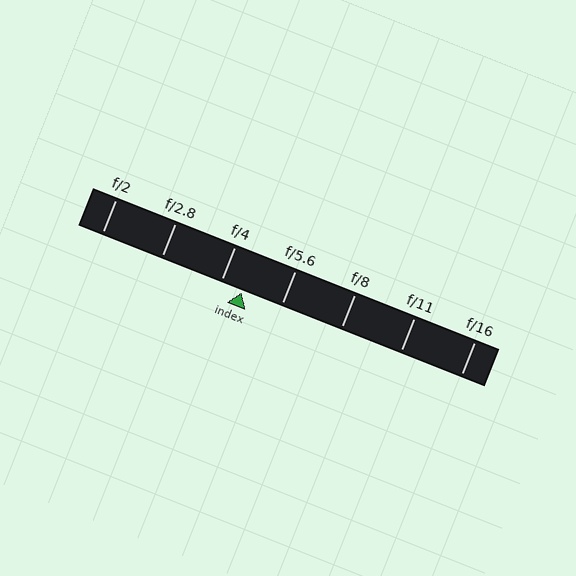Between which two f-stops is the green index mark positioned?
The index mark is between f/4 and f/5.6.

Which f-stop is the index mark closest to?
The index mark is closest to f/4.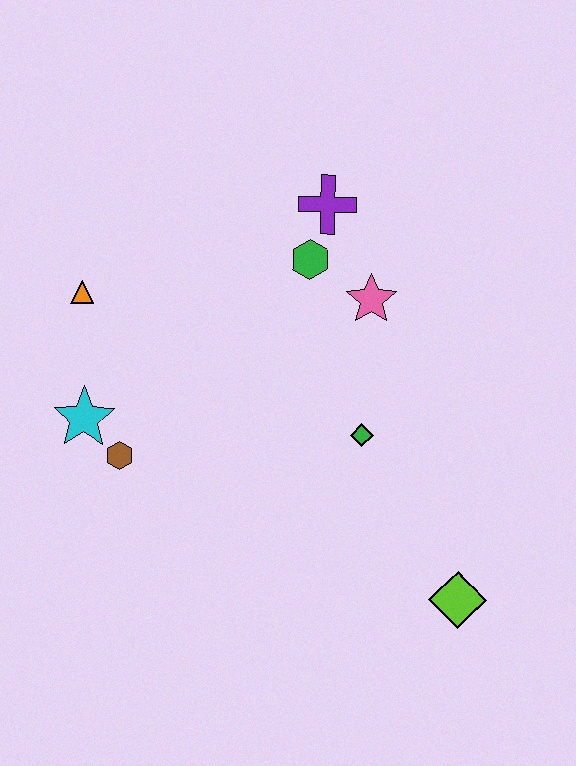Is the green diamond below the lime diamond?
No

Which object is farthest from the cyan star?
The lime diamond is farthest from the cyan star.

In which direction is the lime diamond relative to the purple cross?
The lime diamond is below the purple cross.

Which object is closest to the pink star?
The green hexagon is closest to the pink star.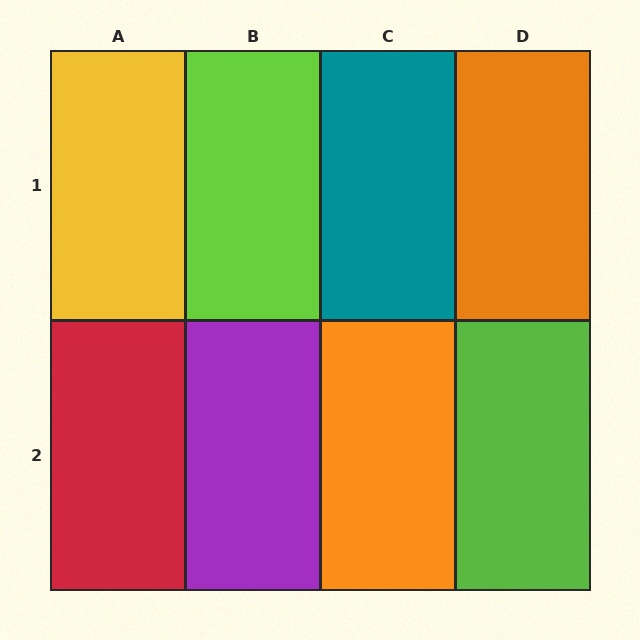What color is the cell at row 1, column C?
Teal.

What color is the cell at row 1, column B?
Lime.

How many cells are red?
1 cell is red.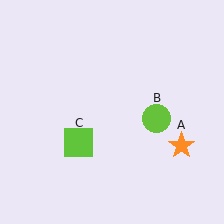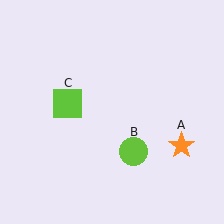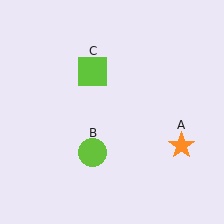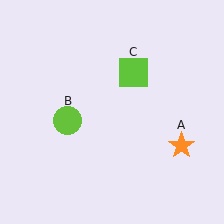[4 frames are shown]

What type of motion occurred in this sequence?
The lime circle (object B), lime square (object C) rotated clockwise around the center of the scene.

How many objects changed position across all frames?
2 objects changed position: lime circle (object B), lime square (object C).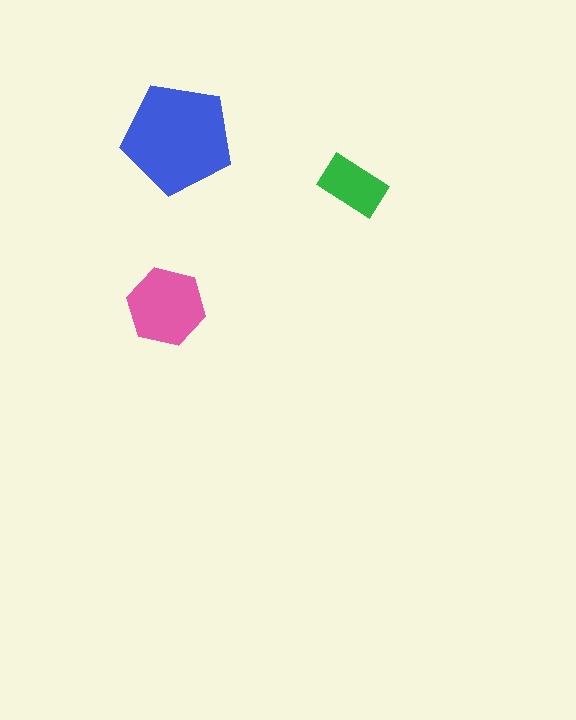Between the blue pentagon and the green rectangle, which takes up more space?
The blue pentagon.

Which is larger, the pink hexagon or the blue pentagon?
The blue pentagon.